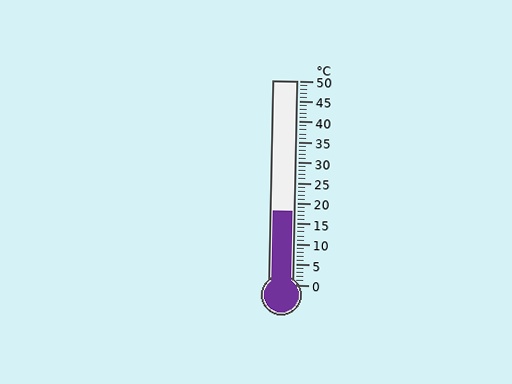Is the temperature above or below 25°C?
The temperature is below 25°C.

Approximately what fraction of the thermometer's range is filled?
The thermometer is filled to approximately 35% of its range.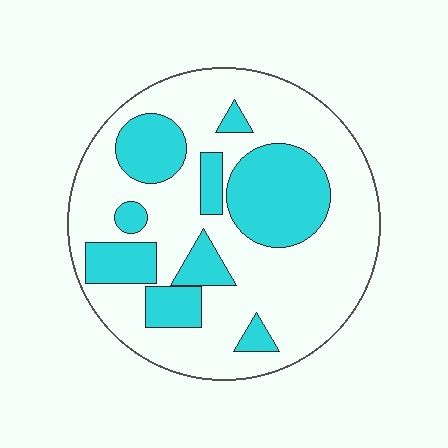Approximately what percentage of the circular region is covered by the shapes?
Approximately 30%.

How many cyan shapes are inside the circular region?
9.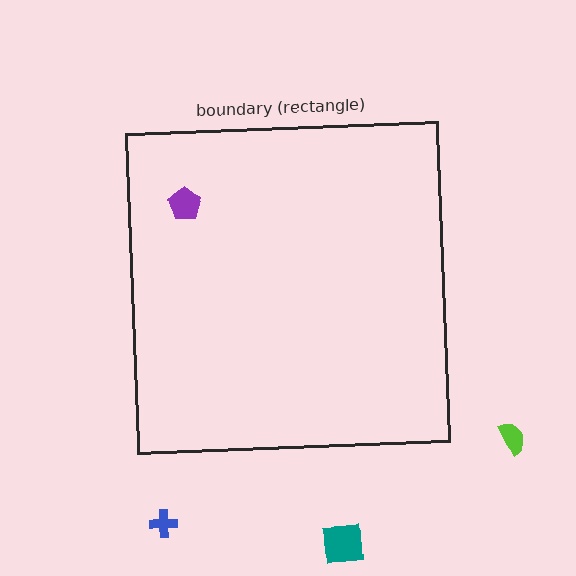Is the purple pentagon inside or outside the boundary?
Inside.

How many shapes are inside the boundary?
1 inside, 3 outside.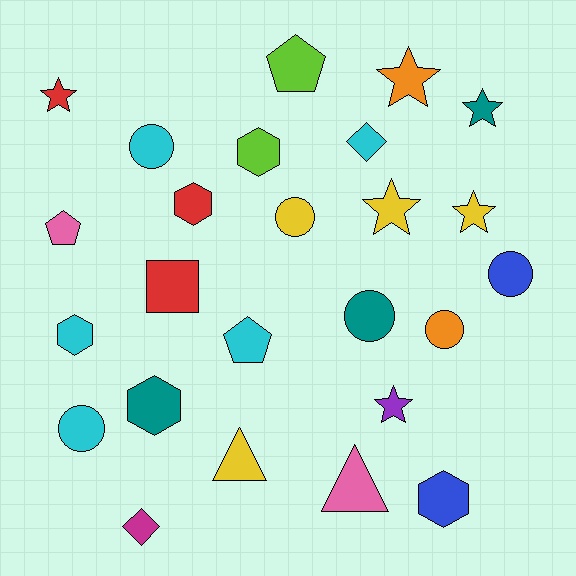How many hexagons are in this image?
There are 5 hexagons.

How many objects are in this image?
There are 25 objects.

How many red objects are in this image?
There are 3 red objects.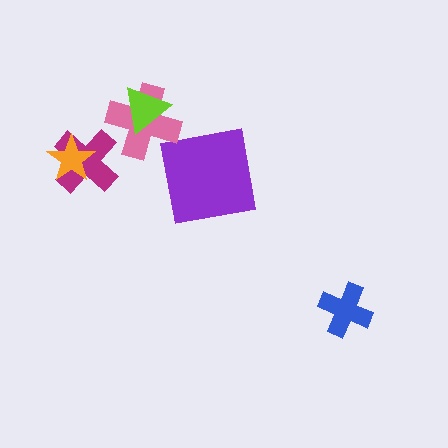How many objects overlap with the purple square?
0 objects overlap with the purple square.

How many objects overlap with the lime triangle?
1 object overlaps with the lime triangle.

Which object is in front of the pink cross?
The lime triangle is in front of the pink cross.